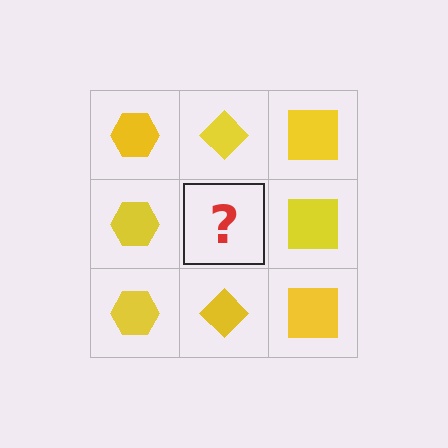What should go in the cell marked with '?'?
The missing cell should contain a yellow diamond.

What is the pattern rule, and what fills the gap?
The rule is that each column has a consistent shape. The gap should be filled with a yellow diamond.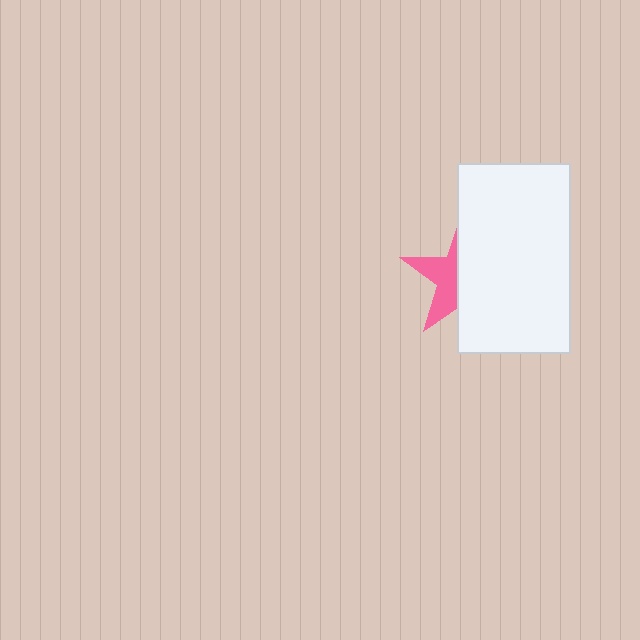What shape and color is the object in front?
The object in front is a white rectangle.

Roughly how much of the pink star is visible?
A small part of it is visible (roughly 41%).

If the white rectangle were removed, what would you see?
You would see the complete pink star.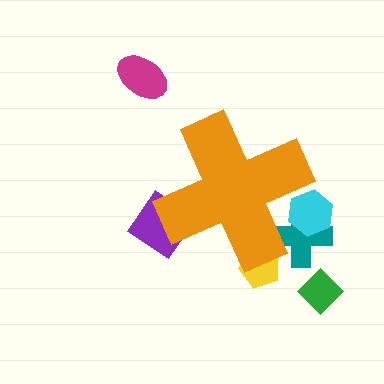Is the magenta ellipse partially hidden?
No, the magenta ellipse is fully visible.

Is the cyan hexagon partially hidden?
Yes, the cyan hexagon is partially hidden behind the orange cross.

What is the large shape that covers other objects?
An orange cross.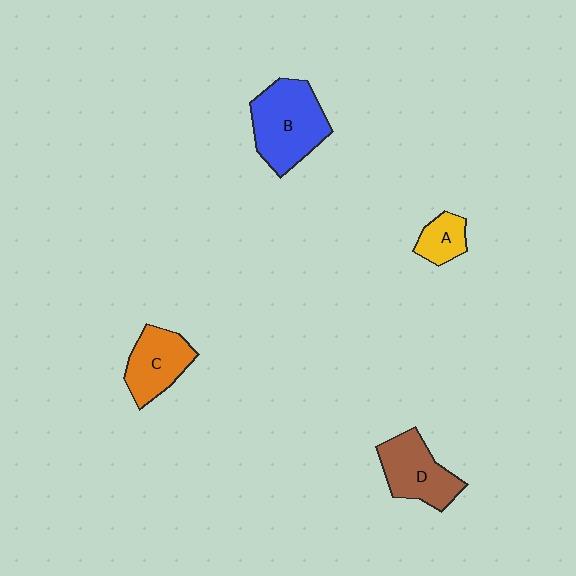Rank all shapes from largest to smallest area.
From largest to smallest: B (blue), D (brown), C (orange), A (yellow).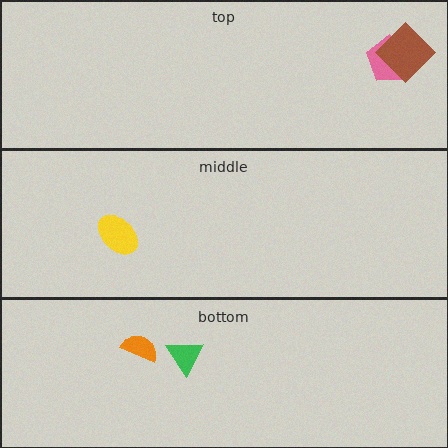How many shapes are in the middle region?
1.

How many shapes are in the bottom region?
2.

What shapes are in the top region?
The pink pentagon, the brown diamond.